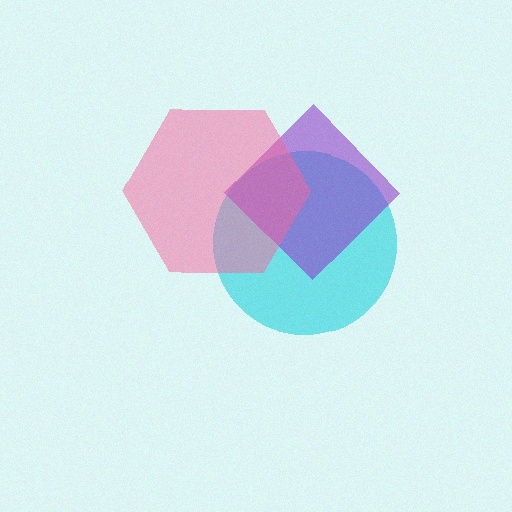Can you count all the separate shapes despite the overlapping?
Yes, there are 3 separate shapes.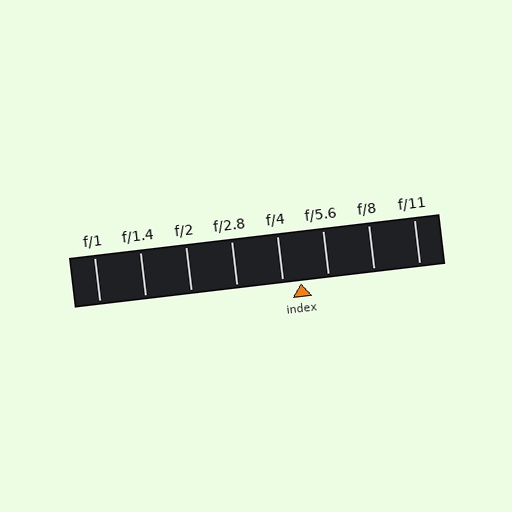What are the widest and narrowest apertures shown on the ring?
The widest aperture shown is f/1 and the narrowest is f/11.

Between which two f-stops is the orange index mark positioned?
The index mark is between f/4 and f/5.6.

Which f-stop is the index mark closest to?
The index mark is closest to f/4.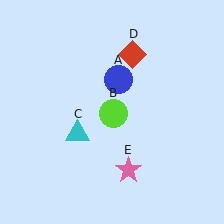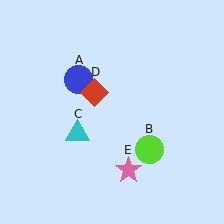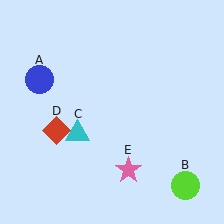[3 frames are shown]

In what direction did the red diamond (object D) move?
The red diamond (object D) moved down and to the left.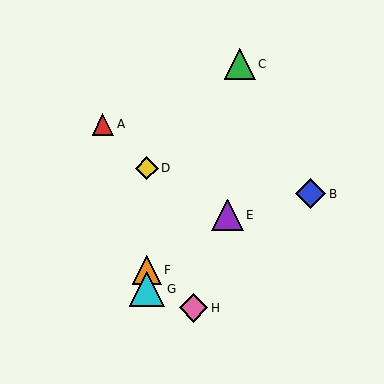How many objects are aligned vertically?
3 objects (D, F, G) are aligned vertically.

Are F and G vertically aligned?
Yes, both are at x≈147.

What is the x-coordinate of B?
Object B is at x≈311.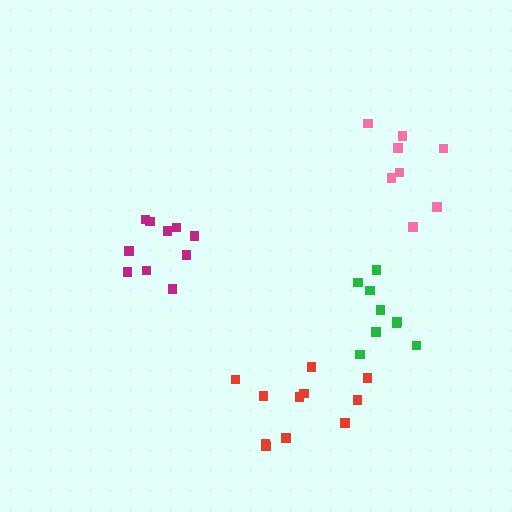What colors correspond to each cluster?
The clusters are colored: green, magenta, pink, red.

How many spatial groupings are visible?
There are 4 spatial groupings.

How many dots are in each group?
Group 1: 9 dots, Group 2: 10 dots, Group 3: 8 dots, Group 4: 11 dots (38 total).